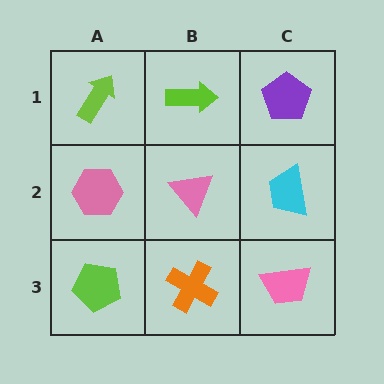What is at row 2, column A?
A pink hexagon.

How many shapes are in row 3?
3 shapes.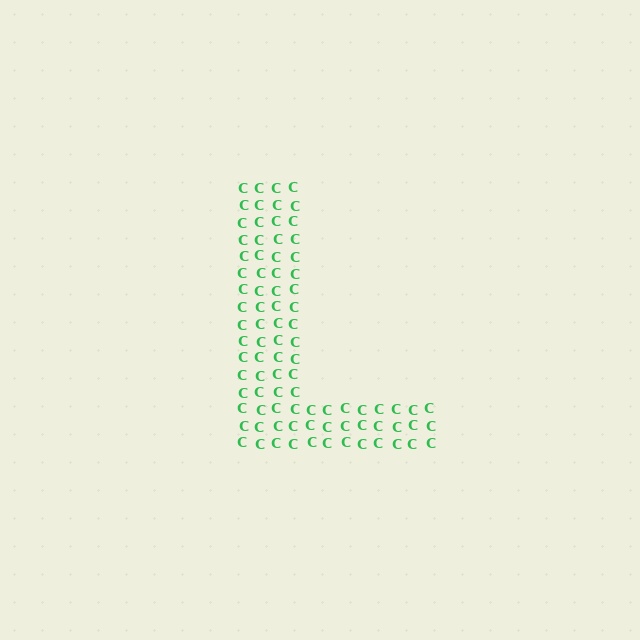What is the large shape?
The large shape is the letter L.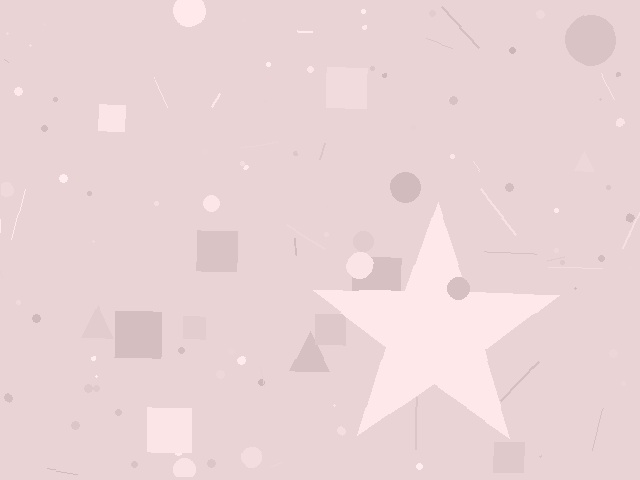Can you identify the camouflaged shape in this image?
The camouflaged shape is a star.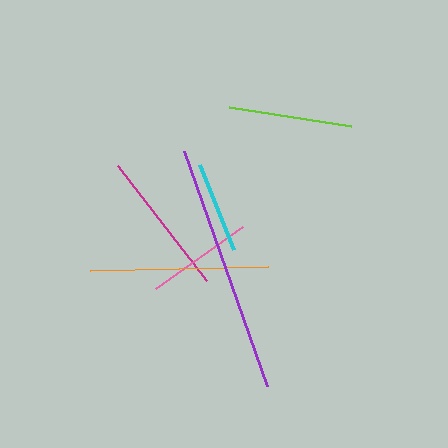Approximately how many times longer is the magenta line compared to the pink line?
The magenta line is approximately 1.4 times the length of the pink line.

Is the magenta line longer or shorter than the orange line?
The orange line is longer than the magenta line.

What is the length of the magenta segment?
The magenta segment is approximately 145 pixels long.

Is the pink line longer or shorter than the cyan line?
The pink line is longer than the cyan line.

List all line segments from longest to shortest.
From longest to shortest: purple, orange, magenta, lime, pink, cyan.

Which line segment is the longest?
The purple line is the longest at approximately 249 pixels.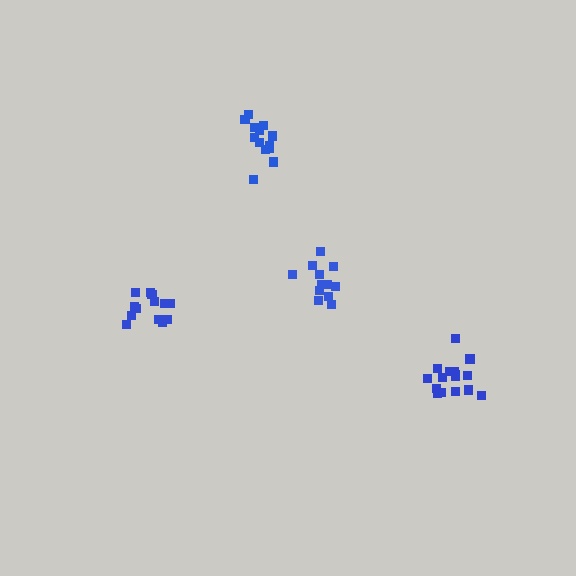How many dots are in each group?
Group 1: 13 dots, Group 2: 16 dots, Group 3: 13 dots, Group 4: 12 dots (54 total).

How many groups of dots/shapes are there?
There are 4 groups.